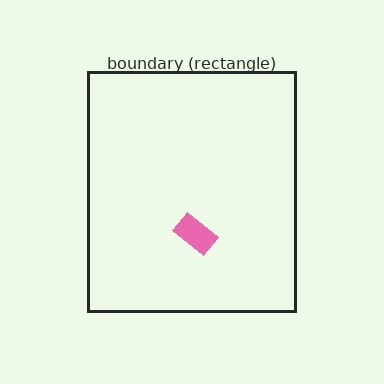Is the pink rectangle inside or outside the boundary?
Inside.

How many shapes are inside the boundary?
1 inside, 0 outside.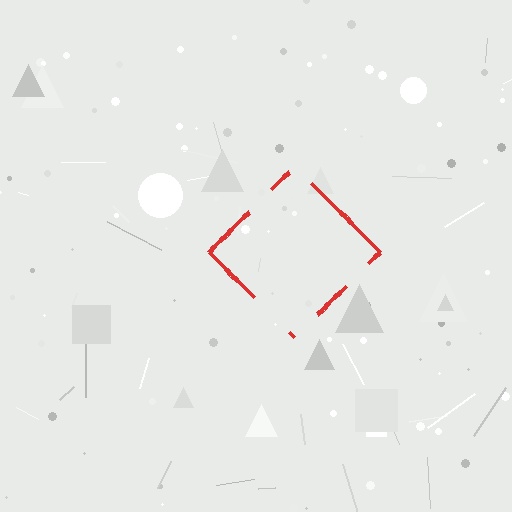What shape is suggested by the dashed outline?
The dashed outline suggests a diamond.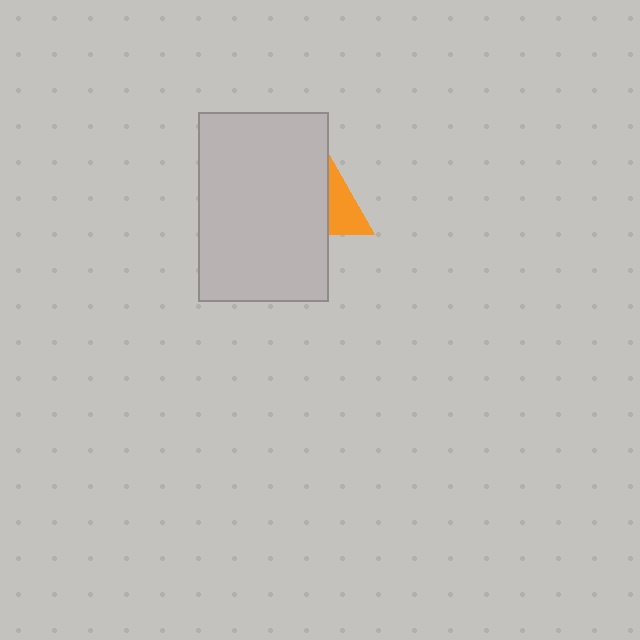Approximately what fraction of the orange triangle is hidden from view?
Roughly 58% of the orange triangle is hidden behind the light gray rectangle.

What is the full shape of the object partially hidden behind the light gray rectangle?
The partially hidden object is an orange triangle.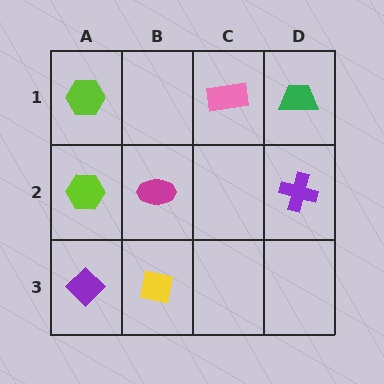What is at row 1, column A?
A lime hexagon.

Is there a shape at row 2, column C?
No, that cell is empty.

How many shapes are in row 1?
3 shapes.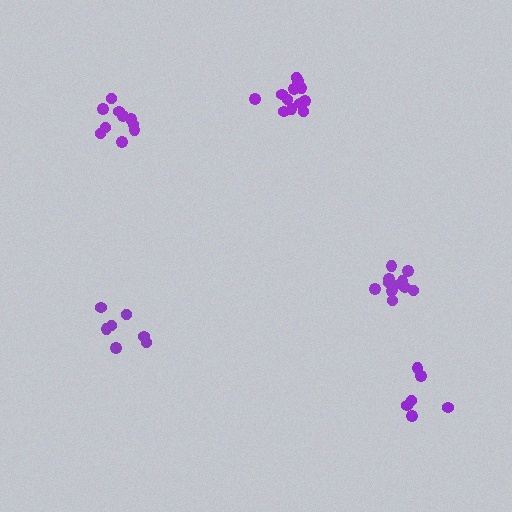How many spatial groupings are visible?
There are 5 spatial groupings.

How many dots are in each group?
Group 1: 10 dots, Group 2: 6 dots, Group 3: 12 dots, Group 4: 7 dots, Group 5: 12 dots (47 total).